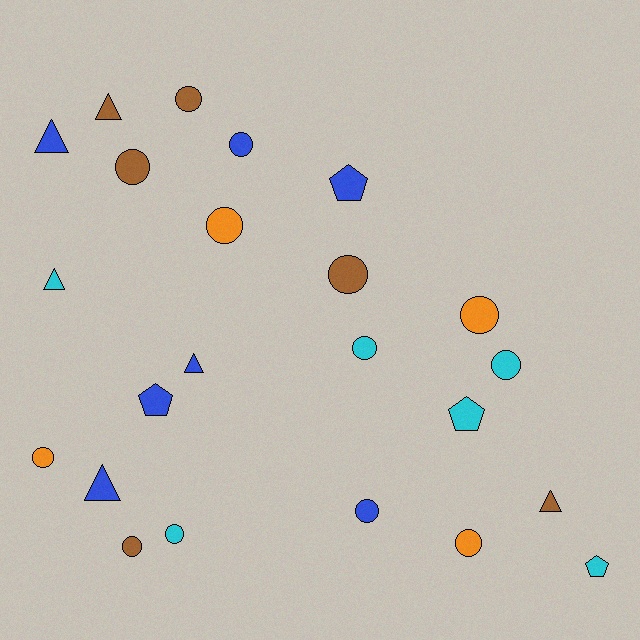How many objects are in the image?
There are 23 objects.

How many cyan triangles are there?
There is 1 cyan triangle.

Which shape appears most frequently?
Circle, with 13 objects.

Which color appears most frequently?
Blue, with 7 objects.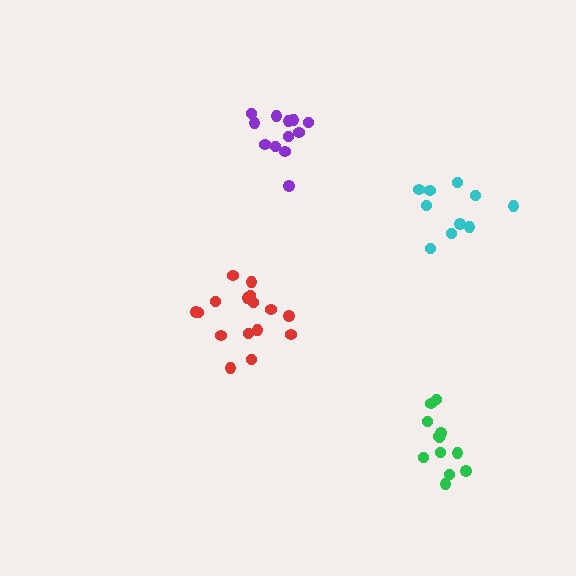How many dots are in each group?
Group 1: 12 dots, Group 2: 16 dots, Group 3: 12 dots, Group 4: 10 dots (50 total).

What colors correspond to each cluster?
The clusters are colored: purple, red, green, cyan.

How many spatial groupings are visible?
There are 4 spatial groupings.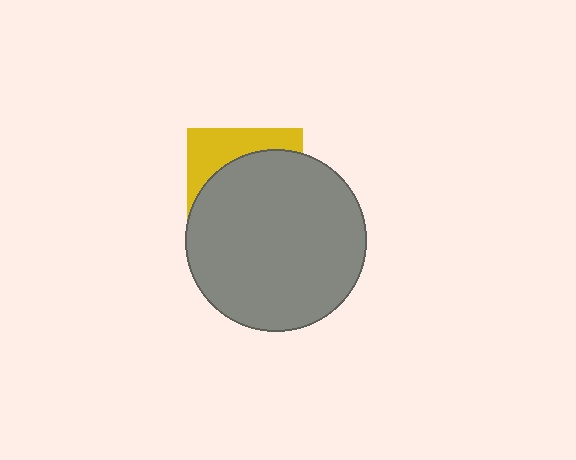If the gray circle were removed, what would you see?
You would see the complete yellow square.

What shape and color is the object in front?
The object in front is a gray circle.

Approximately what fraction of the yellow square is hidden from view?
Roughly 69% of the yellow square is hidden behind the gray circle.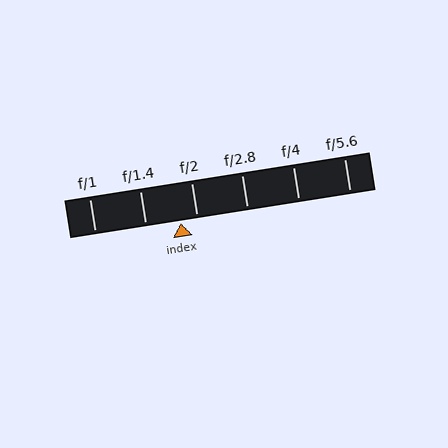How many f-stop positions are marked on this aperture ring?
There are 6 f-stop positions marked.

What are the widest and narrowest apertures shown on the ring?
The widest aperture shown is f/1 and the narrowest is f/5.6.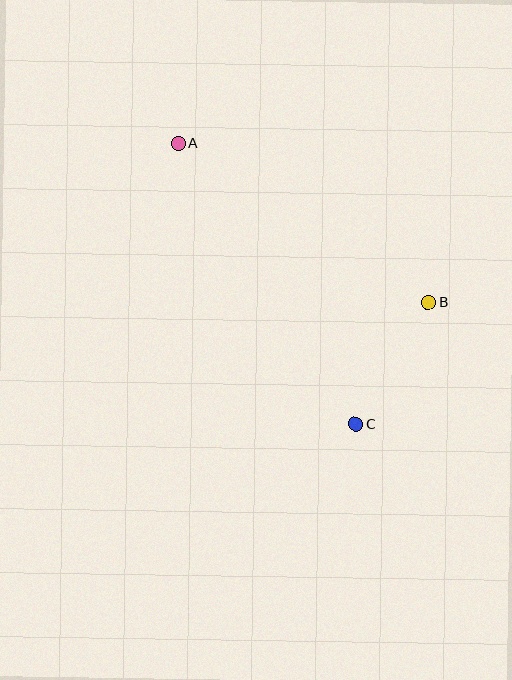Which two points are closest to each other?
Points B and C are closest to each other.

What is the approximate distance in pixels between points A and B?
The distance between A and B is approximately 296 pixels.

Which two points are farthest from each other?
Points A and C are farthest from each other.